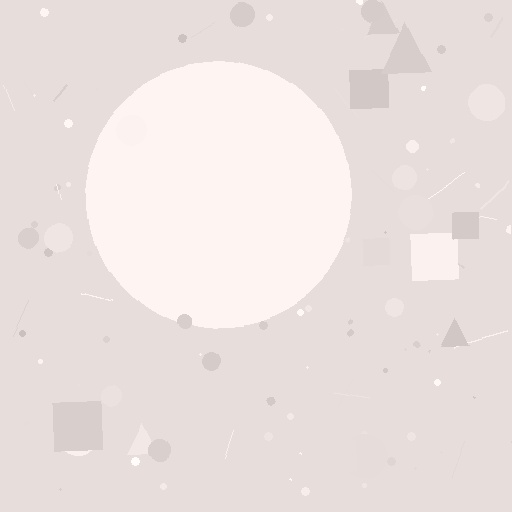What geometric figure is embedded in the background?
A circle is embedded in the background.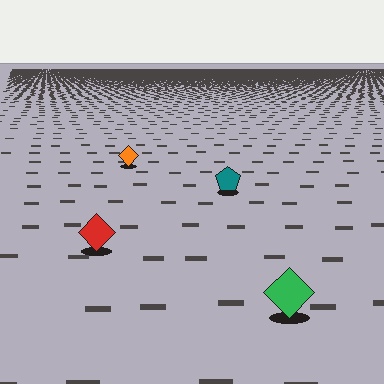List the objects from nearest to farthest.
From nearest to farthest: the green diamond, the red diamond, the teal pentagon, the orange diamond.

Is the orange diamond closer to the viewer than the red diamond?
No. The red diamond is closer — you can tell from the texture gradient: the ground texture is coarser near it.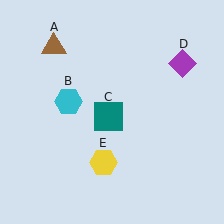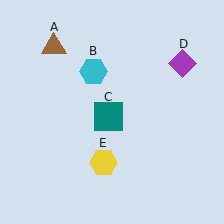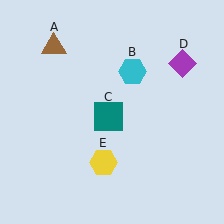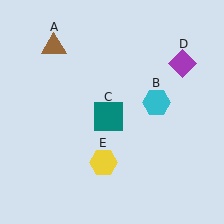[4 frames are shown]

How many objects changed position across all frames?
1 object changed position: cyan hexagon (object B).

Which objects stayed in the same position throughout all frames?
Brown triangle (object A) and teal square (object C) and purple diamond (object D) and yellow hexagon (object E) remained stationary.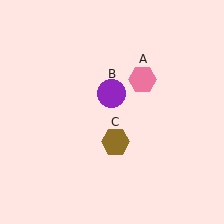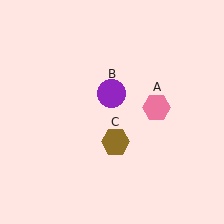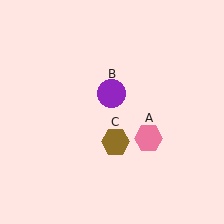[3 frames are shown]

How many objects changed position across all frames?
1 object changed position: pink hexagon (object A).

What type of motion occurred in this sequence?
The pink hexagon (object A) rotated clockwise around the center of the scene.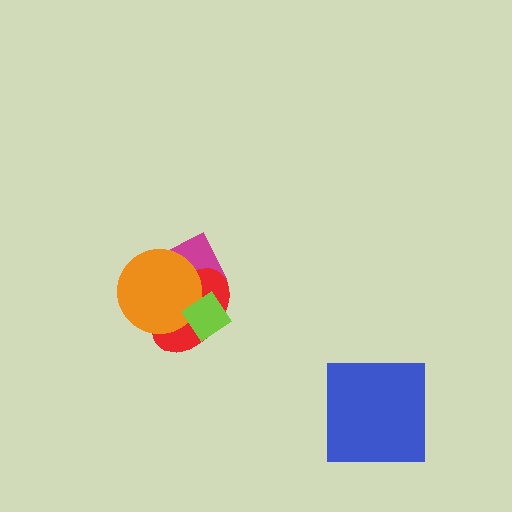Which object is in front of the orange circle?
The lime diamond is in front of the orange circle.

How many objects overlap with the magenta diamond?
3 objects overlap with the magenta diamond.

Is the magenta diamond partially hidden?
Yes, it is partially covered by another shape.